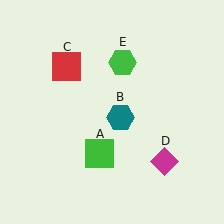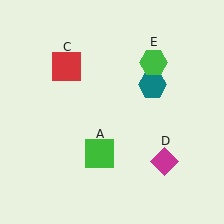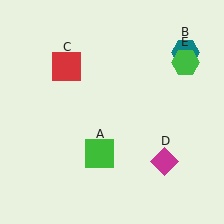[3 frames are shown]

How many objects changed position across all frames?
2 objects changed position: teal hexagon (object B), green hexagon (object E).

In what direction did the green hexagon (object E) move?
The green hexagon (object E) moved right.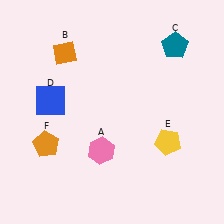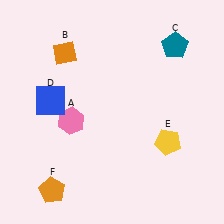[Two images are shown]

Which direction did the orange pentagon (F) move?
The orange pentagon (F) moved down.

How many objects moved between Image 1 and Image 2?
2 objects moved between the two images.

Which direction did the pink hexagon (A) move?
The pink hexagon (A) moved left.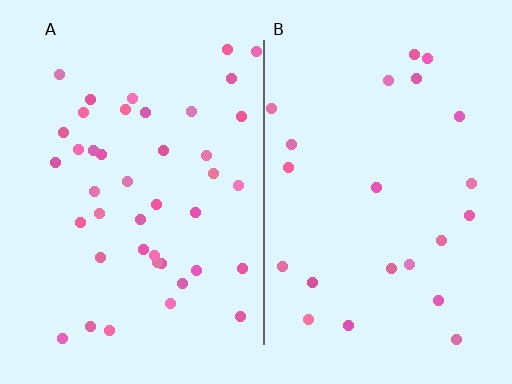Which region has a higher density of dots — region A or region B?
A (the left).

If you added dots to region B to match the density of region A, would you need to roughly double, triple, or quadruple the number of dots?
Approximately double.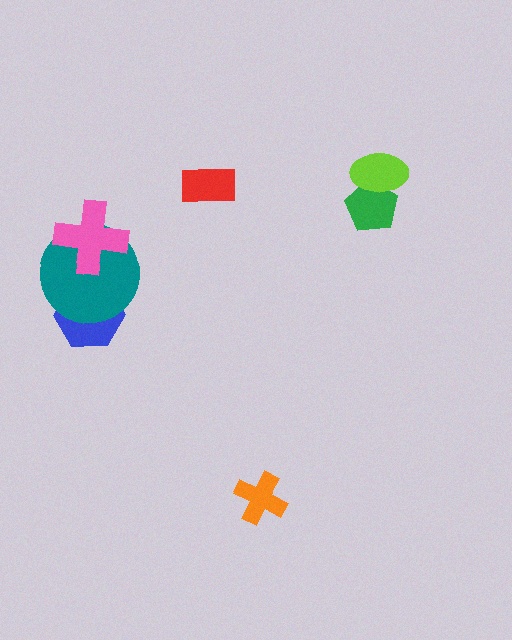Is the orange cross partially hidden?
No, no other shape covers it.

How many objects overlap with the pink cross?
1 object overlaps with the pink cross.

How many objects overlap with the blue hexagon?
1 object overlaps with the blue hexagon.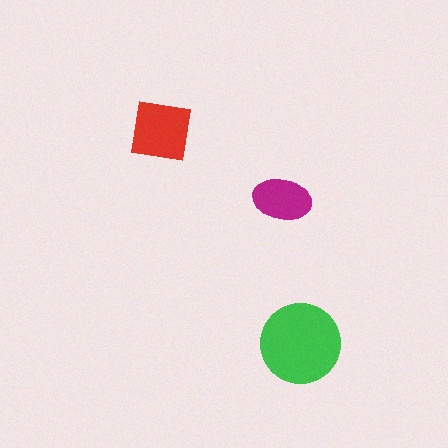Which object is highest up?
The red square is topmost.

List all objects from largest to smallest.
The green circle, the red square, the magenta ellipse.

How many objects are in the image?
There are 3 objects in the image.